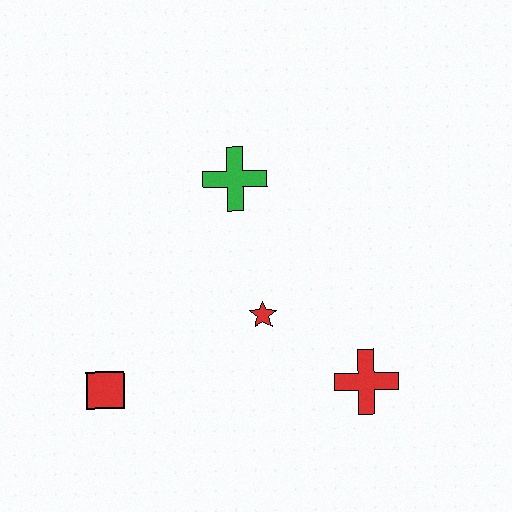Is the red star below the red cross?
No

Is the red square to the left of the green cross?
Yes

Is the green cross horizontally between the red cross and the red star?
No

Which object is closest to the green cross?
The red star is closest to the green cross.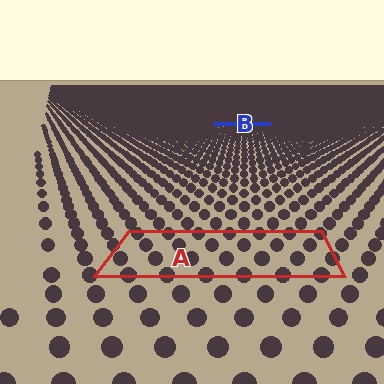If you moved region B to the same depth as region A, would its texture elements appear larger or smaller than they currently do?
They would appear larger. At a closer depth, the same texture elements are projected at a bigger on-screen size.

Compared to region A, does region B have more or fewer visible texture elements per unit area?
Region B has more texture elements per unit area — they are packed more densely because it is farther away.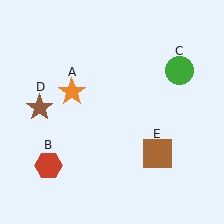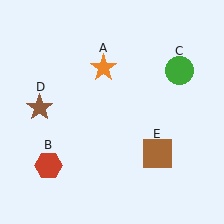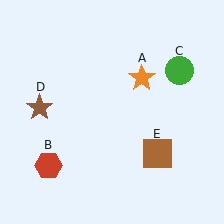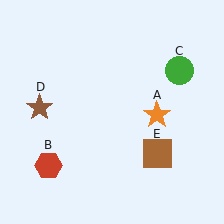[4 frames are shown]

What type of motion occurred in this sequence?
The orange star (object A) rotated clockwise around the center of the scene.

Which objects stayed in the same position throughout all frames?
Red hexagon (object B) and green circle (object C) and brown star (object D) and brown square (object E) remained stationary.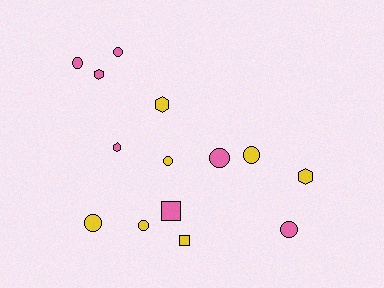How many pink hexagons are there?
There are 2 pink hexagons.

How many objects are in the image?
There are 14 objects.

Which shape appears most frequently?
Circle, with 8 objects.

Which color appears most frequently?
Yellow, with 7 objects.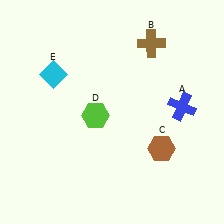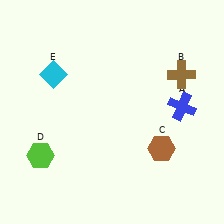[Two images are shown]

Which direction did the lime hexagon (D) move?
The lime hexagon (D) moved left.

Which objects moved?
The objects that moved are: the brown cross (B), the lime hexagon (D).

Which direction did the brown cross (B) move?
The brown cross (B) moved down.